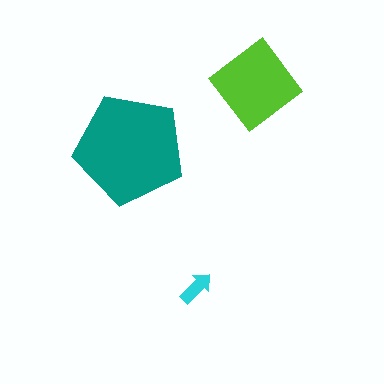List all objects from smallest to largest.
The cyan arrow, the lime diamond, the teal pentagon.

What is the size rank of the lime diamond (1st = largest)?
2nd.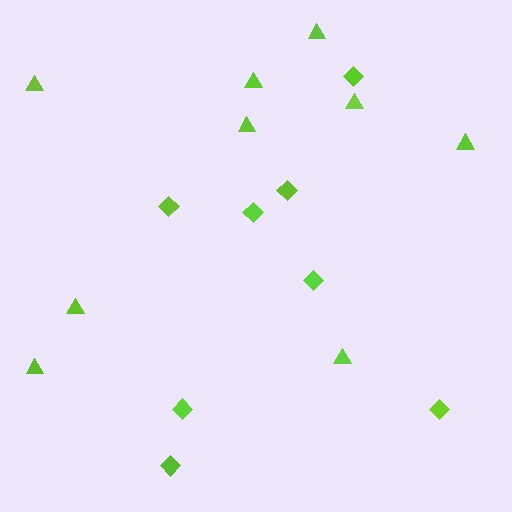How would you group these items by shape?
There are 2 groups: one group of triangles (9) and one group of diamonds (8).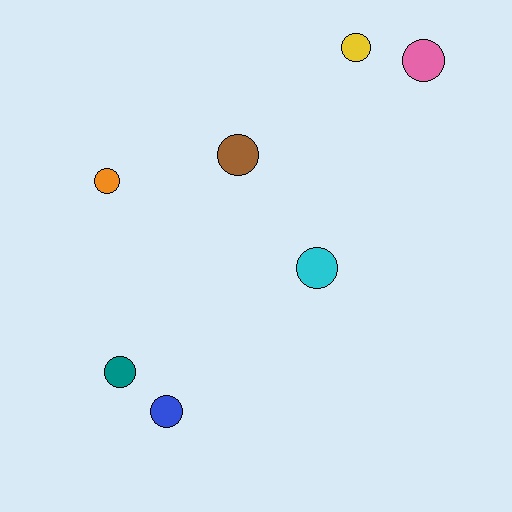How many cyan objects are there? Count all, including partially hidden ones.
There is 1 cyan object.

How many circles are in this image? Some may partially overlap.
There are 7 circles.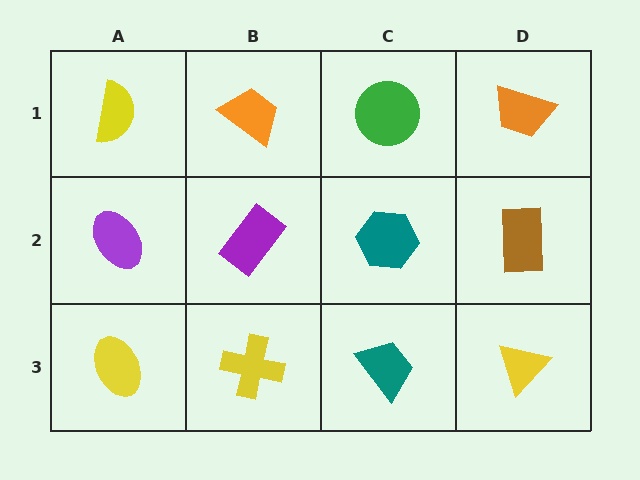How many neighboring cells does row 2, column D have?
3.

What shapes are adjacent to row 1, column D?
A brown rectangle (row 2, column D), a green circle (row 1, column C).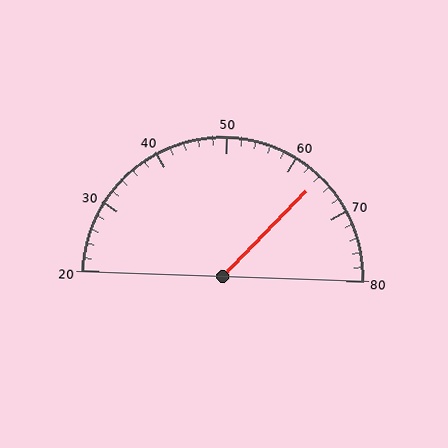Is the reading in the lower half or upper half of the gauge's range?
The reading is in the upper half of the range (20 to 80).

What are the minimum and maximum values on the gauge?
The gauge ranges from 20 to 80.